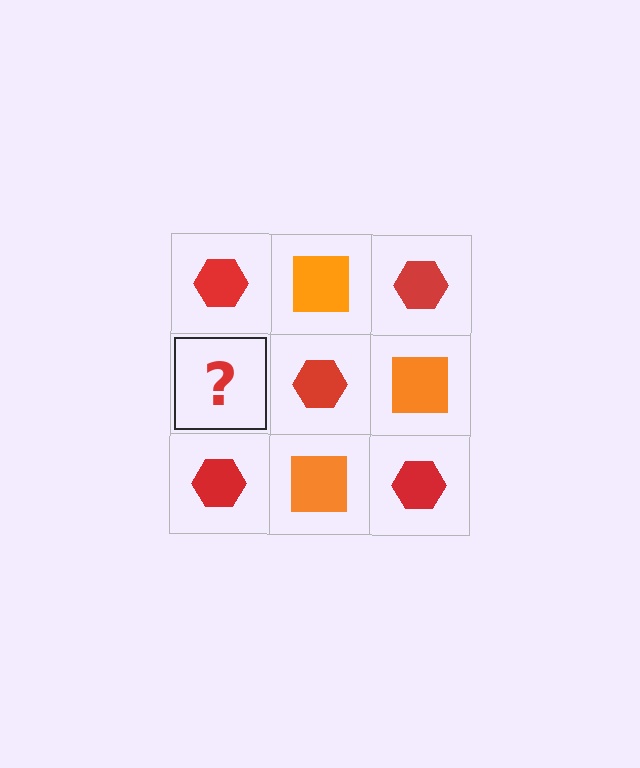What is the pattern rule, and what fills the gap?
The rule is that it alternates red hexagon and orange square in a checkerboard pattern. The gap should be filled with an orange square.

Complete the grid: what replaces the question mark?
The question mark should be replaced with an orange square.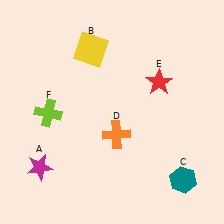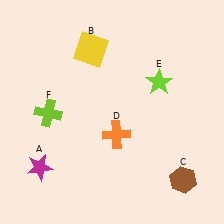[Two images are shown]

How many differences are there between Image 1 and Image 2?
There are 2 differences between the two images.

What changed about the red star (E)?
In Image 1, E is red. In Image 2, it changed to lime.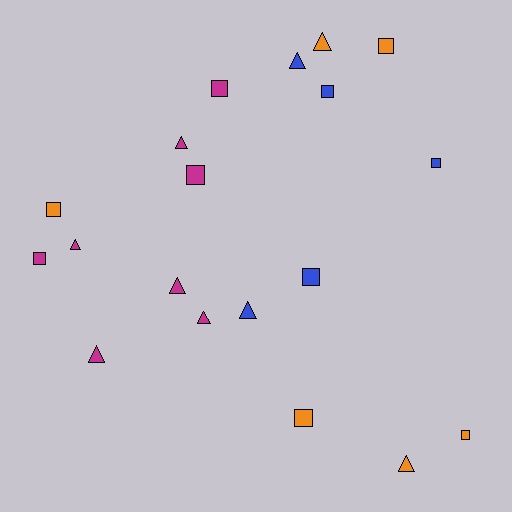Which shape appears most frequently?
Square, with 10 objects.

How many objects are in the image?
There are 19 objects.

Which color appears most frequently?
Magenta, with 8 objects.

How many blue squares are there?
There are 3 blue squares.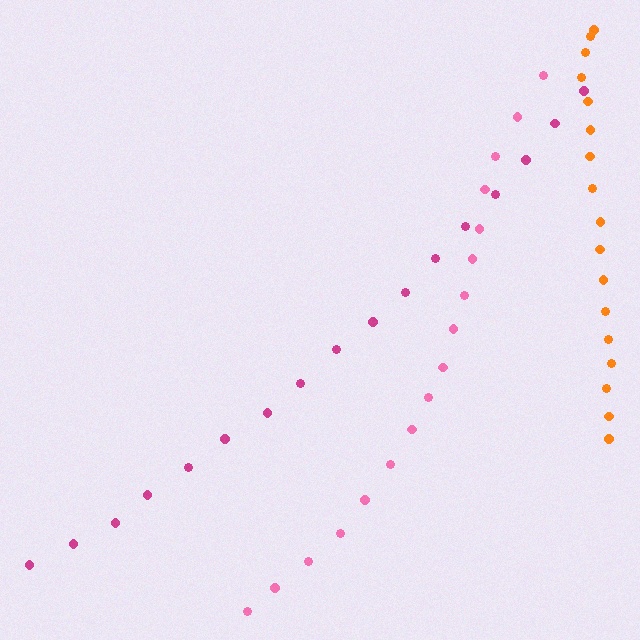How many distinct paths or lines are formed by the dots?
There are 3 distinct paths.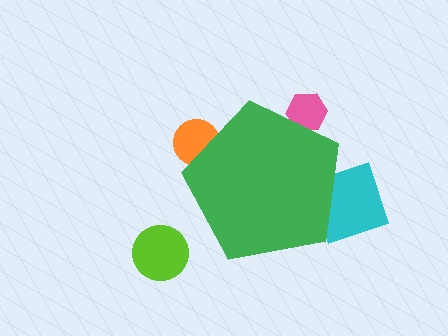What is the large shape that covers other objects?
A green pentagon.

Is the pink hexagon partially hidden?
Yes, the pink hexagon is partially hidden behind the green pentagon.